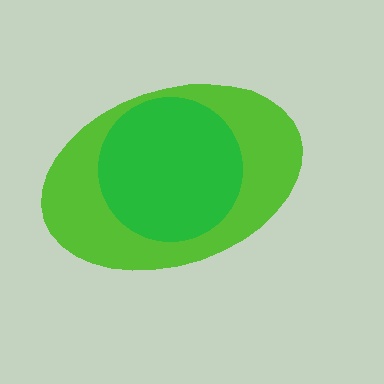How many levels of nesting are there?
2.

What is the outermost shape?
The lime ellipse.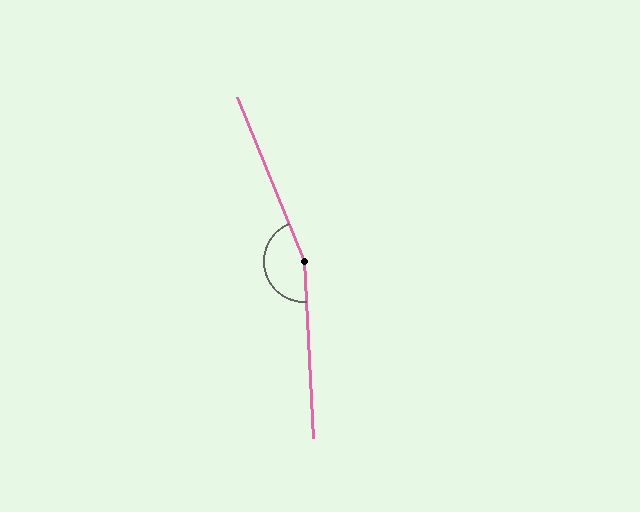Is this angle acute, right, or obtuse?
It is obtuse.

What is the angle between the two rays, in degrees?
Approximately 161 degrees.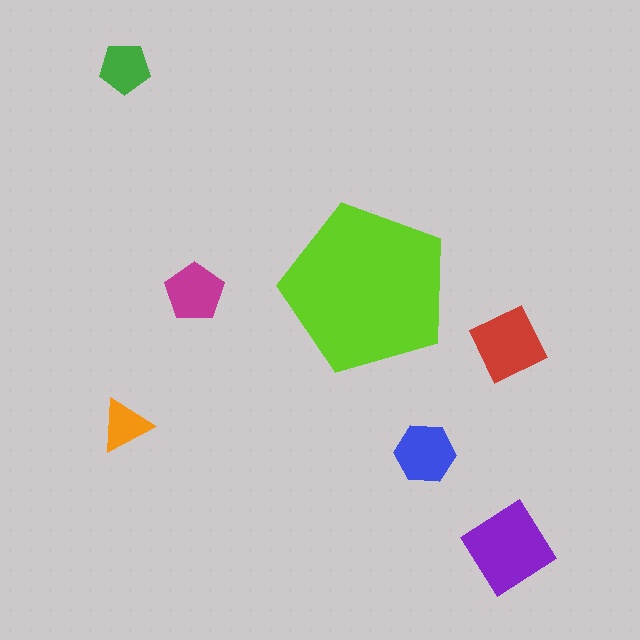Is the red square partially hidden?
No, the red square is fully visible.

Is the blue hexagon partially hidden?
No, the blue hexagon is fully visible.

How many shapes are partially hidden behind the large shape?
0 shapes are partially hidden.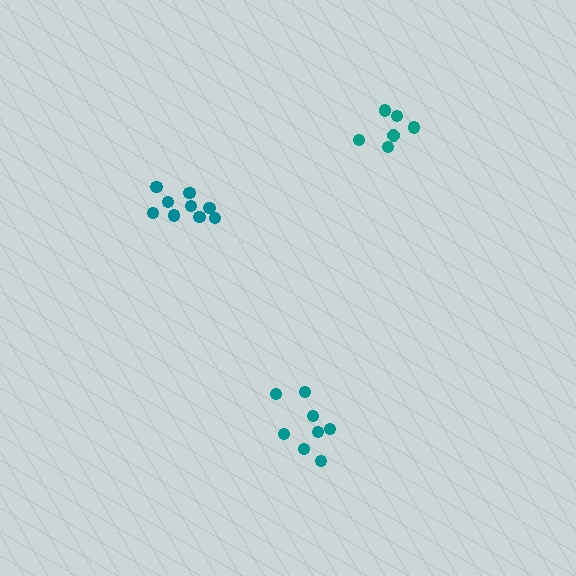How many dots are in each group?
Group 1: 8 dots, Group 2: 9 dots, Group 3: 6 dots (23 total).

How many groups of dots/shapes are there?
There are 3 groups.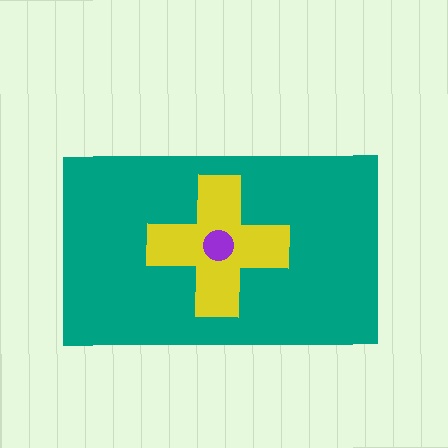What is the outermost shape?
The teal rectangle.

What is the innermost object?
The purple circle.